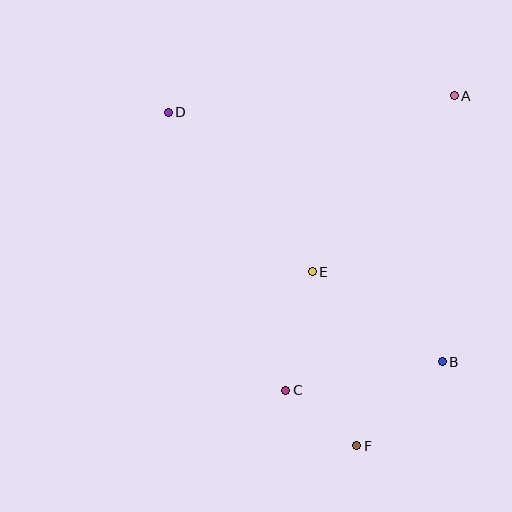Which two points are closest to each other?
Points C and F are closest to each other.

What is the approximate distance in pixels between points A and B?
The distance between A and B is approximately 266 pixels.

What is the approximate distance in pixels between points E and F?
The distance between E and F is approximately 179 pixels.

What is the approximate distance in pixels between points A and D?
The distance between A and D is approximately 287 pixels.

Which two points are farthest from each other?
Points D and F are farthest from each other.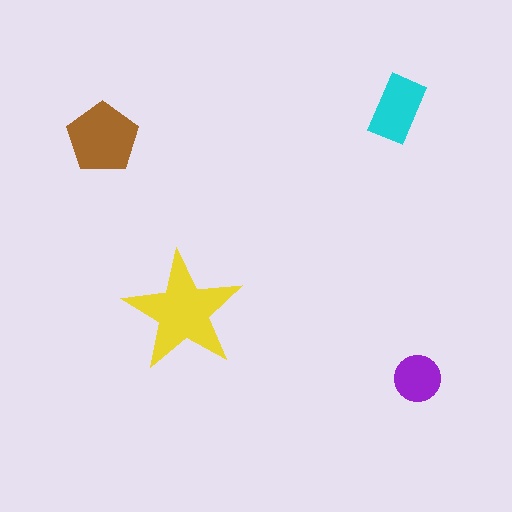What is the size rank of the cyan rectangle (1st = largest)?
3rd.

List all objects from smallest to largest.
The purple circle, the cyan rectangle, the brown pentagon, the yellow star.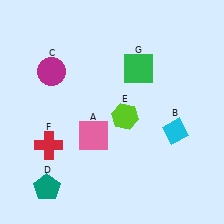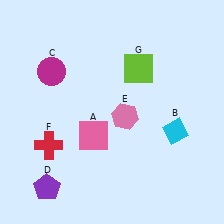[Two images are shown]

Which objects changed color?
D changed from teal to purple. E changed from lime to pink. G changed from green to lime.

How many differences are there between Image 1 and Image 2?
There are 3 differences between the two images.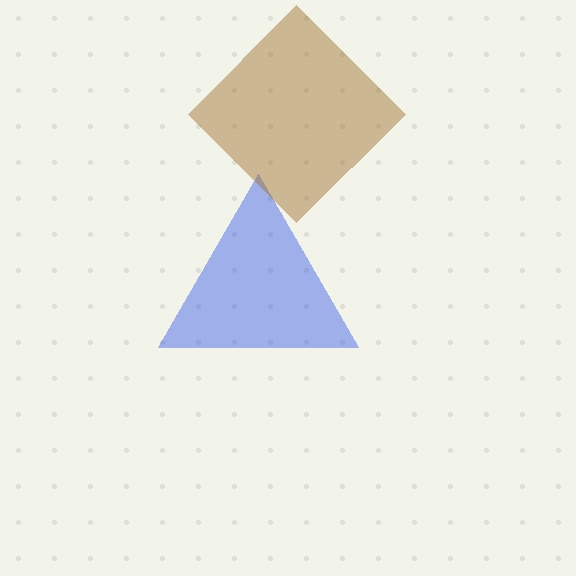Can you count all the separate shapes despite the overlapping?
Yes, there are 2 separate shapes.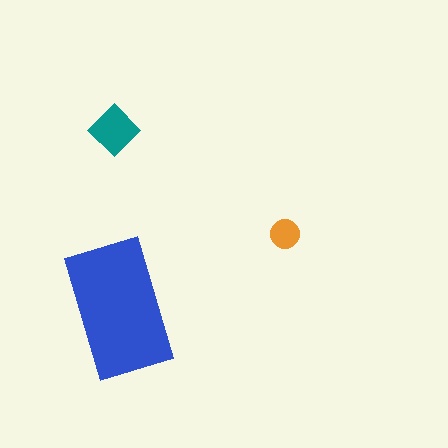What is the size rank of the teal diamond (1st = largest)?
2nd.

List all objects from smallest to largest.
The orange circle, the teal diamond, the blue rectangle.